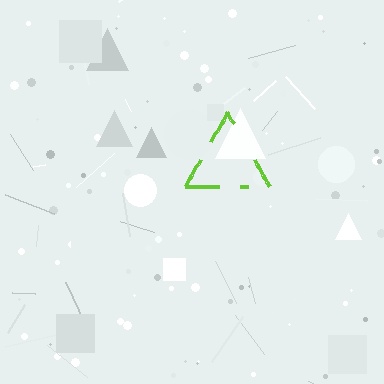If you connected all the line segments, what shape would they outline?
They would outline a triangle.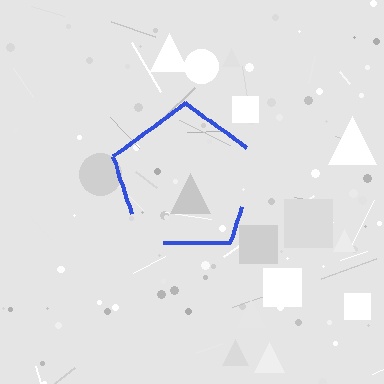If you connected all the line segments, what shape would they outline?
They would outline a pentagon.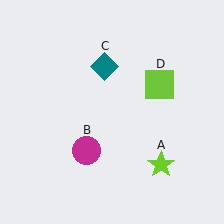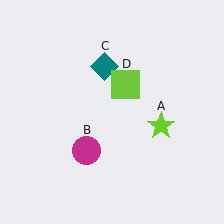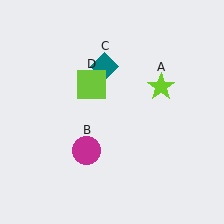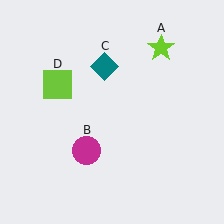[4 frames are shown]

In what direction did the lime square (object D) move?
The lime square (object D) moved left.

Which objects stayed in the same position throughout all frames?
Magenta circle (object B) and teal diamond (object C) remained stationary.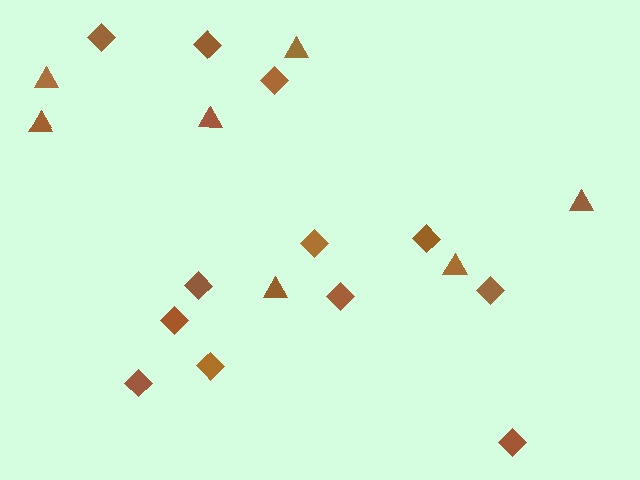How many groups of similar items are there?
There are 2 groups: one group of diamonds (12) and one group of triangles (7).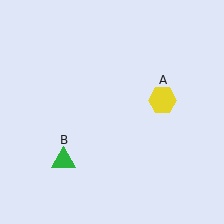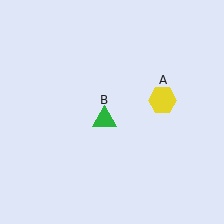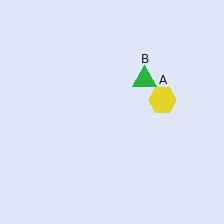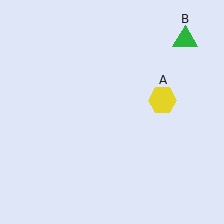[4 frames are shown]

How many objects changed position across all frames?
1 object changed position: green triangle (object B).